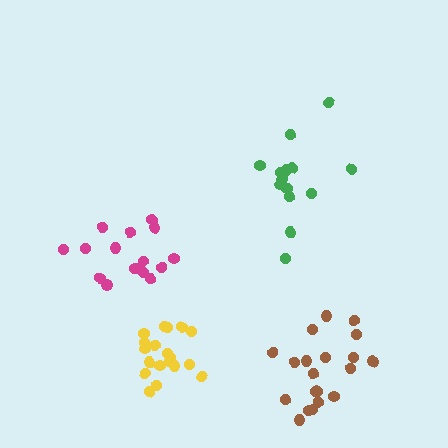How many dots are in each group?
Group 1: 16 dots, Group 2: 15 dots, Group 3: 20 dots, Group 4: 19 dots (70 total).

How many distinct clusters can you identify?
There are 4 distinct clusters.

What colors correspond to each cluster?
The clusters are colored: magenta, green, brown, yellow.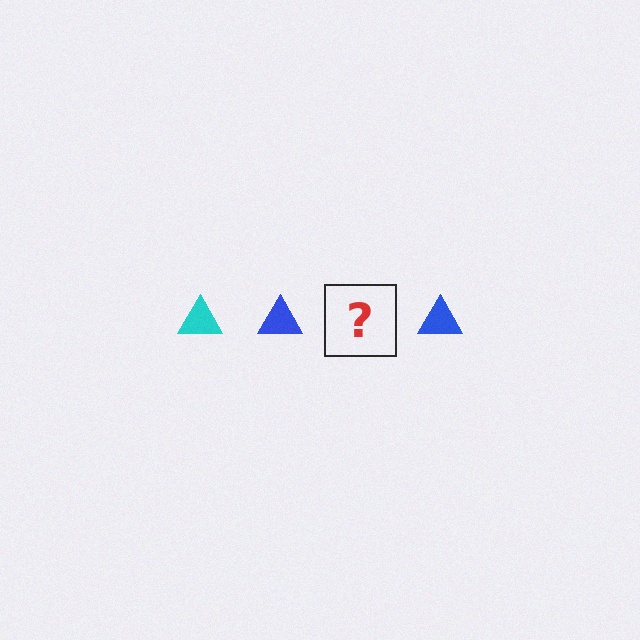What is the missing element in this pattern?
The missing element is a cyan triangle.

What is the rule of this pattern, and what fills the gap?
The rule is that the pattern cycles through cyan, blue triangles. The gap should be filled with a cyan triangle.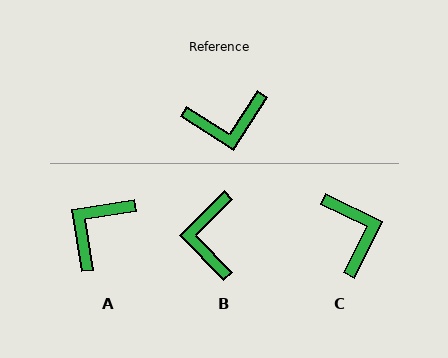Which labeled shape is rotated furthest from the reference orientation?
A, about 139 degrees away.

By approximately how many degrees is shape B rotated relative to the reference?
Approximately 102 degrees clockwise.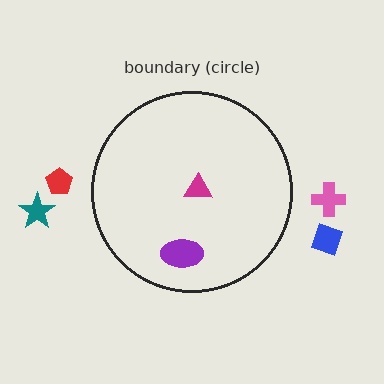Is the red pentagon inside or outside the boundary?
Outside.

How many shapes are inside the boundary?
2 inside, 4 outside.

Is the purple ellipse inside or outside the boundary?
Inside.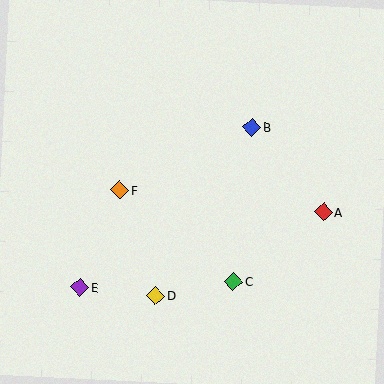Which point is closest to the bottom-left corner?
Point E is closest to the bottom-left corner.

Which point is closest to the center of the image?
Point F at (119, 190) is closest to the center.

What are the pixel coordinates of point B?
Point B is at (252, 127).